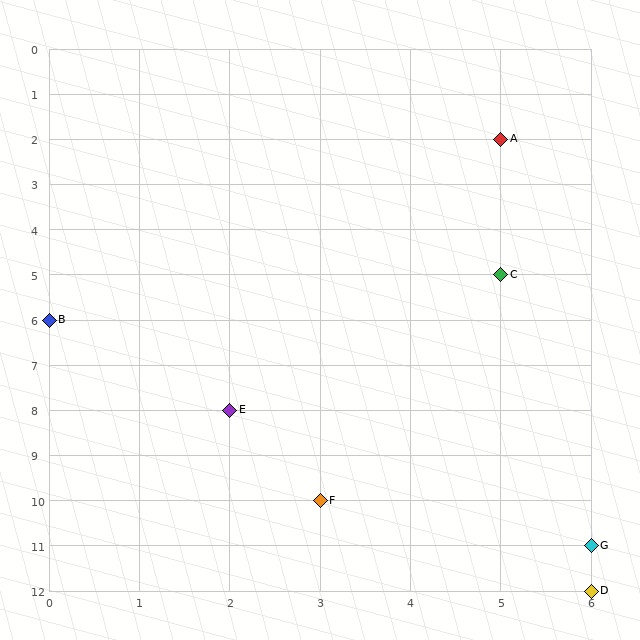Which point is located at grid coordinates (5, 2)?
Point A is at (5, 2).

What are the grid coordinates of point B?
Point B is at grid coordinates (0, 6).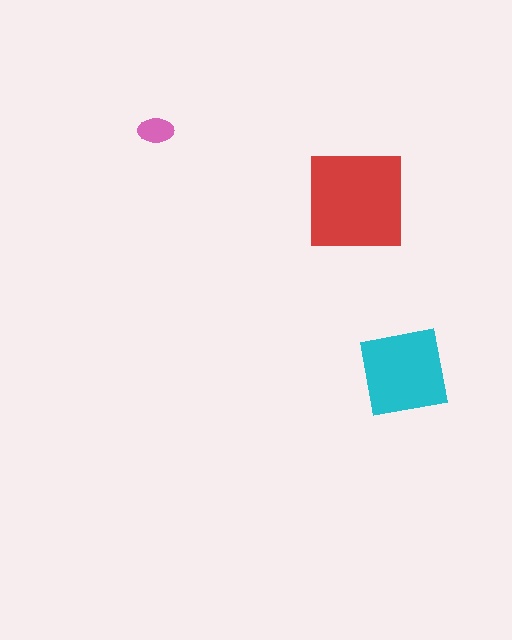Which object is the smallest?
The pink ellipse.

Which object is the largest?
The red square.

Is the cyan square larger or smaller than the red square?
Smaller.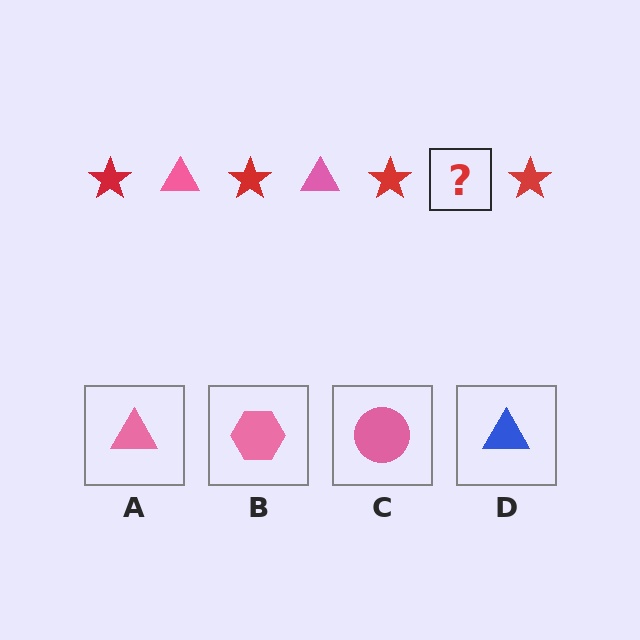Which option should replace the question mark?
Option A.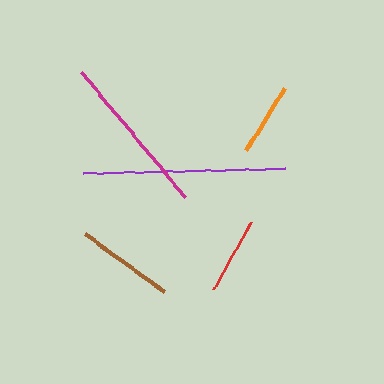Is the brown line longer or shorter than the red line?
The brown line is longer than the red line.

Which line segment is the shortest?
The orange line is the shortest at approximately 74 pixels.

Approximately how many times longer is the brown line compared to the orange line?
The brown line is approximately 1.3 times the length of the orange line.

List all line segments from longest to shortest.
From longest to shortest: purple, magenta, brown, red, orange.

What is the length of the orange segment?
The orange segment is approximately 74 pixels long.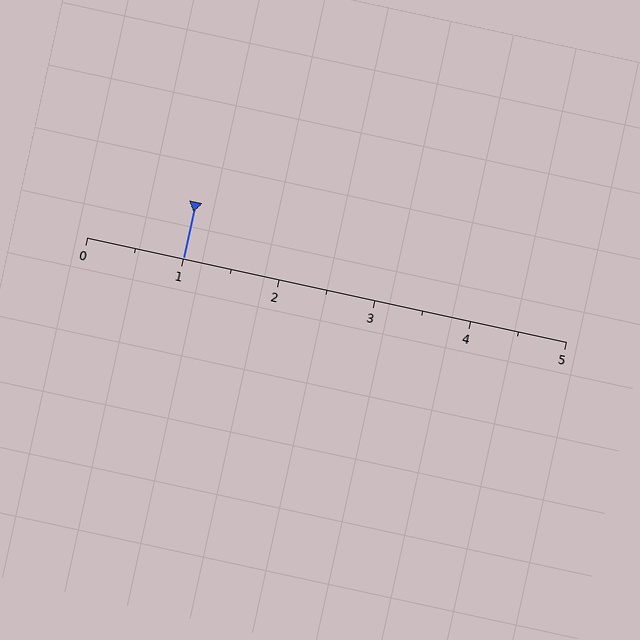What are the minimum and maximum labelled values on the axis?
The axis runs from 0 to 5.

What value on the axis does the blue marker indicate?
The marker indicates approximately 1.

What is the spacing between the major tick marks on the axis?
The major ticks are spaced 1 apart.